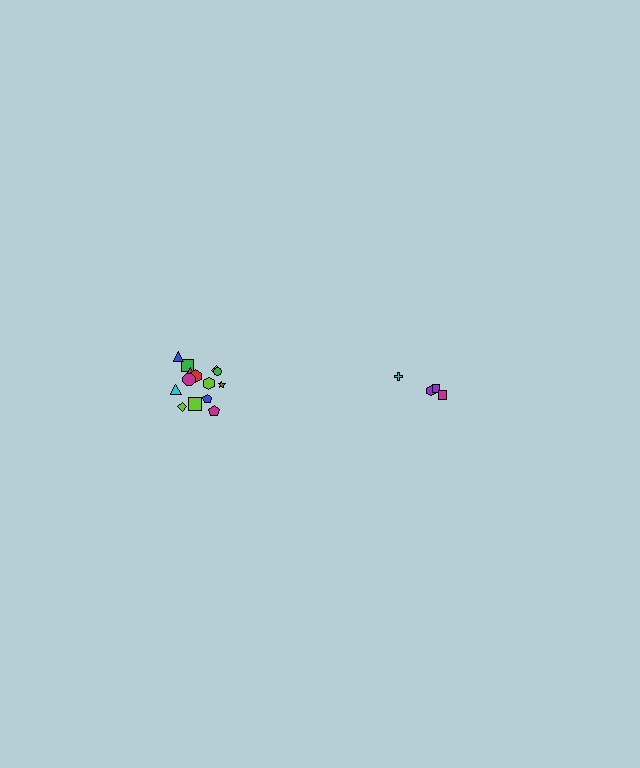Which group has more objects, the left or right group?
The left group.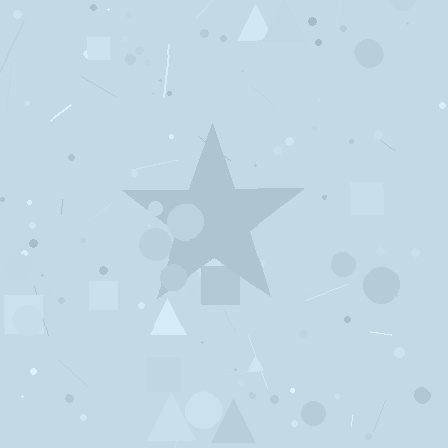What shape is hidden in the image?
A star is hidden in the image.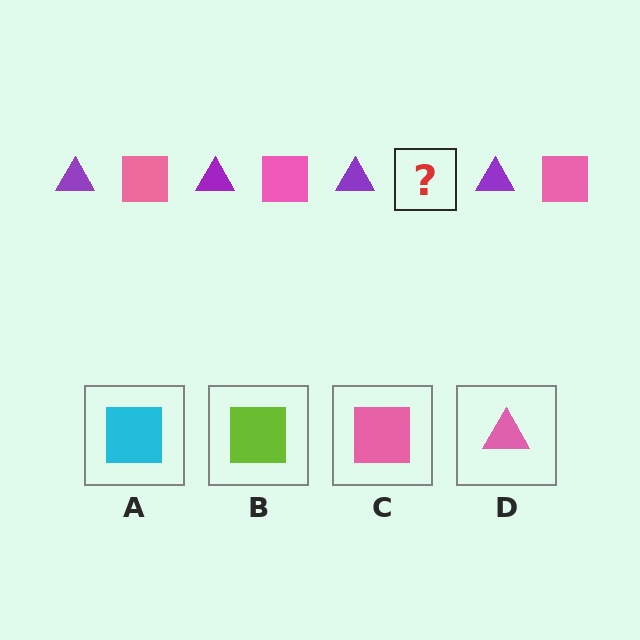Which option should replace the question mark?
Option C.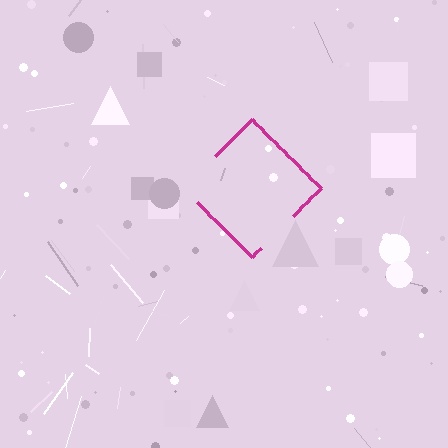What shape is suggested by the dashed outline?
The dashed outline suggests a diamond.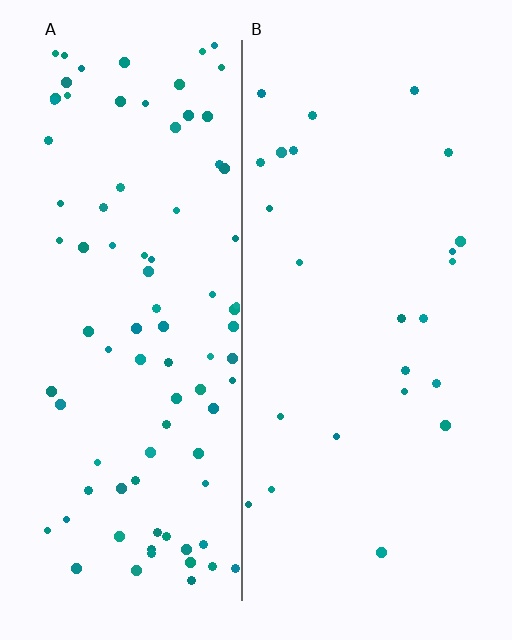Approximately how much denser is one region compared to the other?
Approximately 3.6× — region A over region B.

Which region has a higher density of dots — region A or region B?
A (the left).